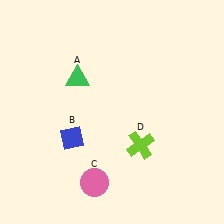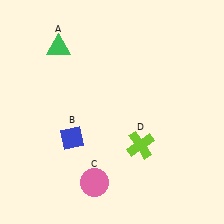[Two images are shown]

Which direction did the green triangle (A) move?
The green triangle (A) moved up.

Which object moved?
The green triangle (A) moved up.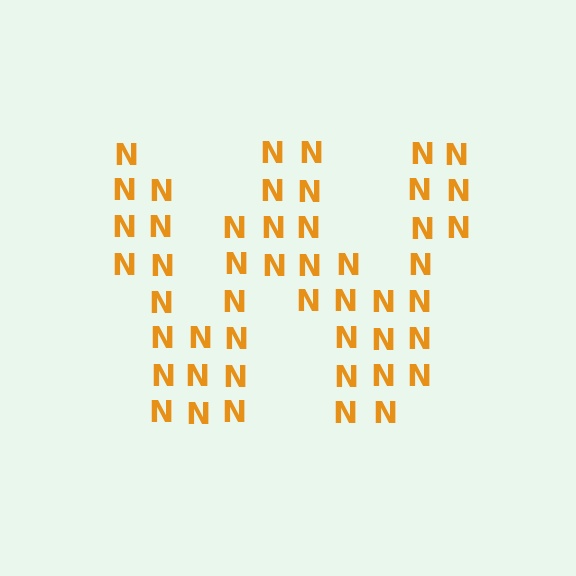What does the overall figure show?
The overall figure shows the letter W.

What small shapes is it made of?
It is made of small letter N's.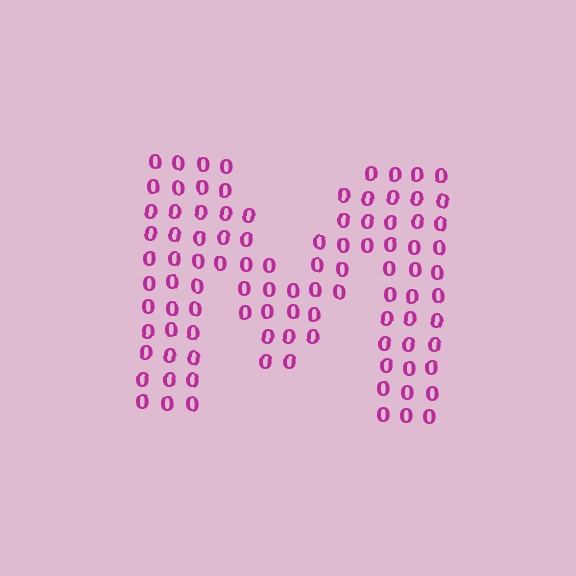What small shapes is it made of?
It is made of small digit 0's.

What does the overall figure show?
The overall figure shows the letter M.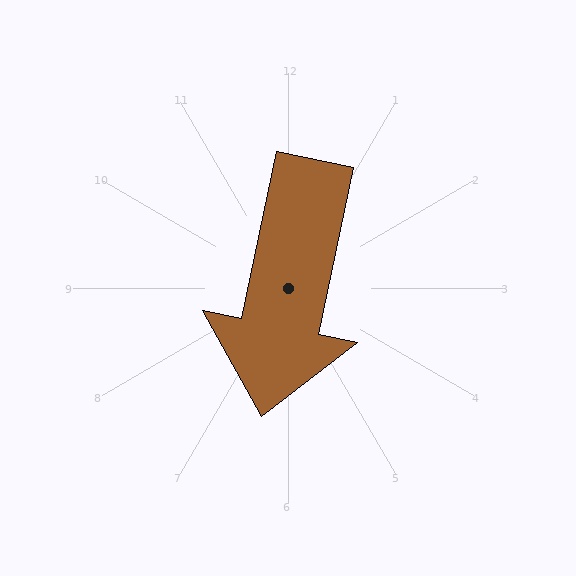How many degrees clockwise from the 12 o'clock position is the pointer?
Approximately 192 degrees.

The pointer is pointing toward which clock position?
Roughly 6 o'clock.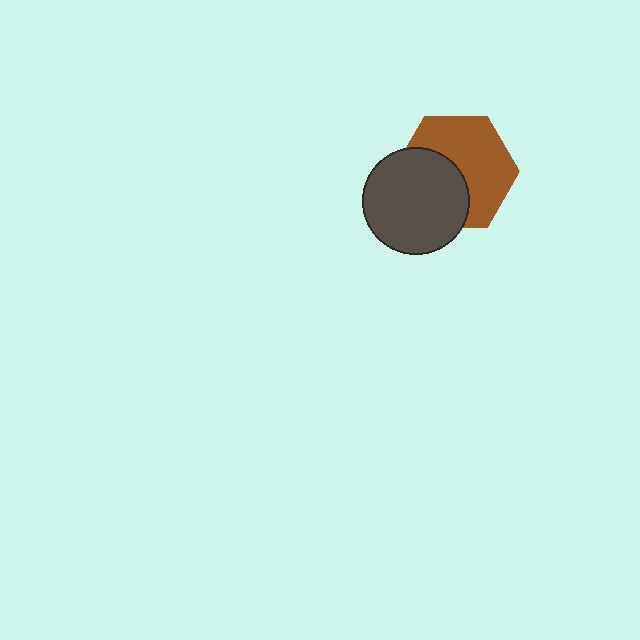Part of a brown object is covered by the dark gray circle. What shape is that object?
It is a hexagon.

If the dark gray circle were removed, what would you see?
You would see the complete brown hexagon.